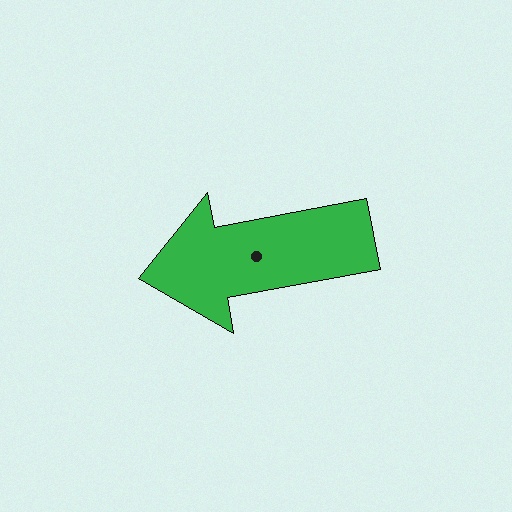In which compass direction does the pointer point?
West.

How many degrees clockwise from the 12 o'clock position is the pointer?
Approximately 259 degrees.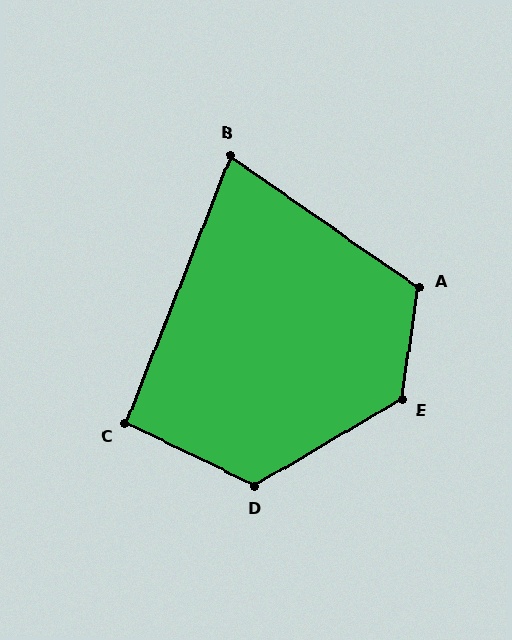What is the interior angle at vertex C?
Approximately 95 degrees (approximately right).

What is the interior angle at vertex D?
Approximately 123 degrees (obtuse).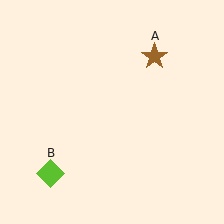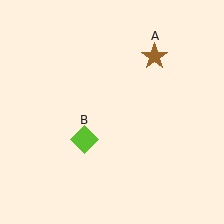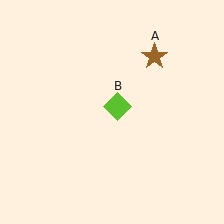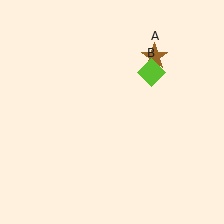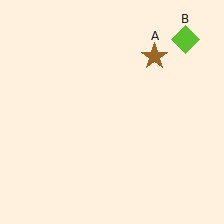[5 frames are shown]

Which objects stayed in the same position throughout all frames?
Brown star (object A) remained stationary.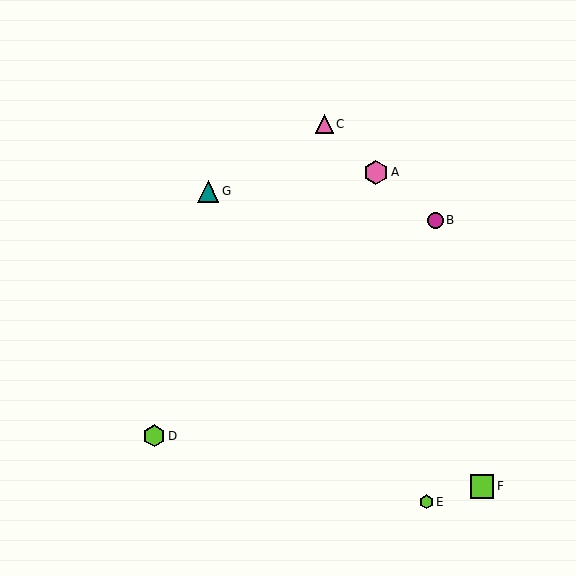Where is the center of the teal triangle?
The center of the teal triangle is at (208, 191).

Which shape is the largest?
The pink hexagon (labeled A) is the largest.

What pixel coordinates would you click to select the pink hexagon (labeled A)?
Click at (376, 173) to select the pink hexagon A.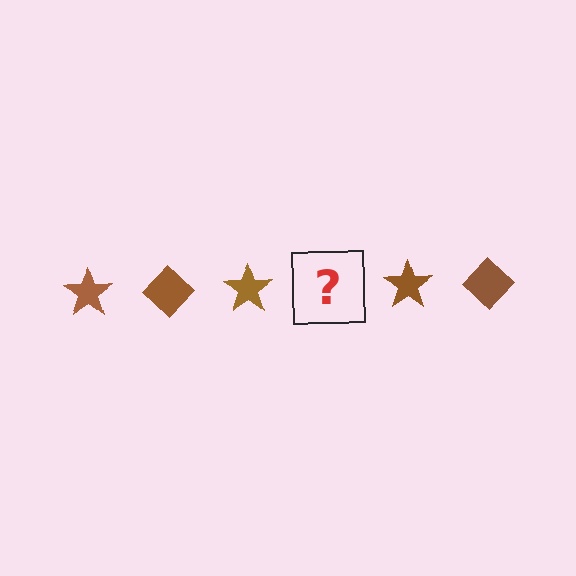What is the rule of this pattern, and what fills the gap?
The rule is that the pattern cycles through star, diamond shapes in brown. The gap should be filled with a brown diamond.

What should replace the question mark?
The question mark should be replaced with a brown diamond.